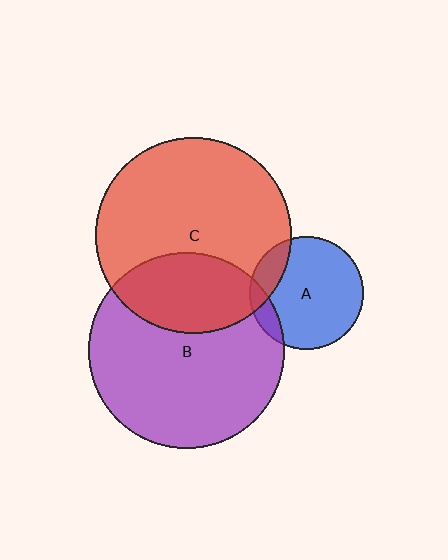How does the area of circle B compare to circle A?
Approximately 3.0 times.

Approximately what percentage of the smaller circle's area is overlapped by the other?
Approximately 30%.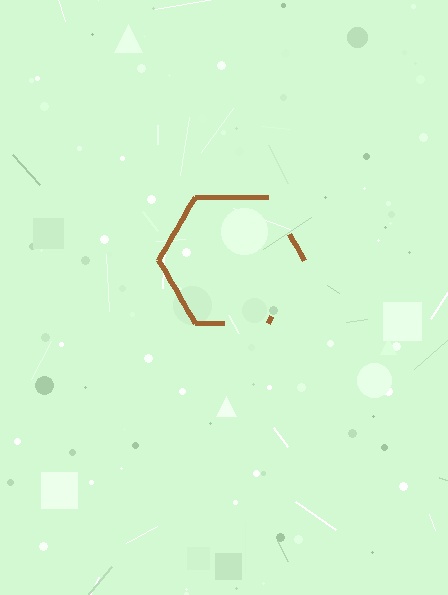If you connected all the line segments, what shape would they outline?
They would outline a hexagon.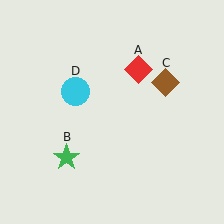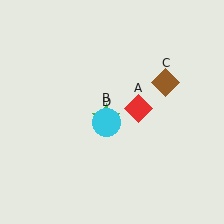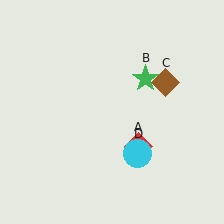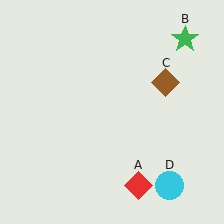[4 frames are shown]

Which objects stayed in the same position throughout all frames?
Brown diamond (object C) remained stationary.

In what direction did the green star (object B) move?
The green star (object B) moved up and to the right.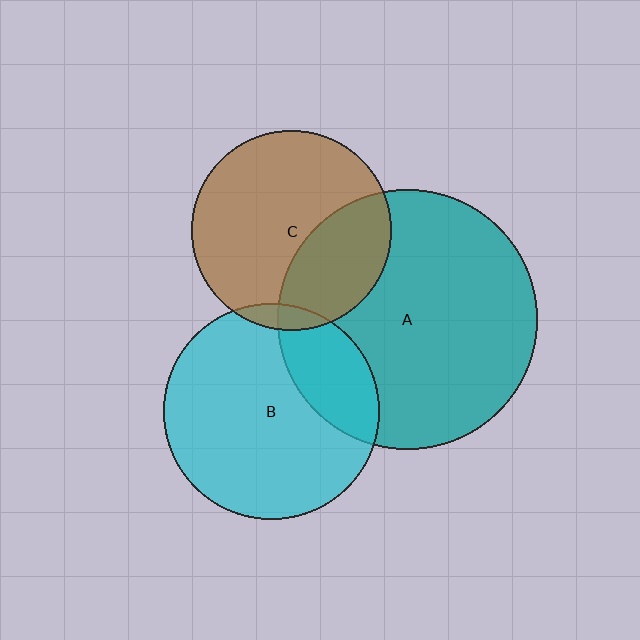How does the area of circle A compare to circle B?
Approximately 1.5 times.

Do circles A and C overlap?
Yes.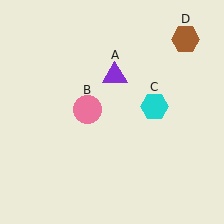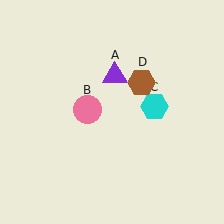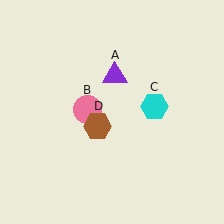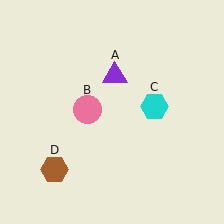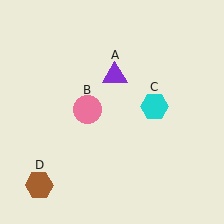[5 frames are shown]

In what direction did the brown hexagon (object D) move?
The brown hexagon (object D) moved down and to the left.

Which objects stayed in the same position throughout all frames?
Purple triangle (object A) and pink circle (object B) and cyan hexagon (object C) remained stationary.